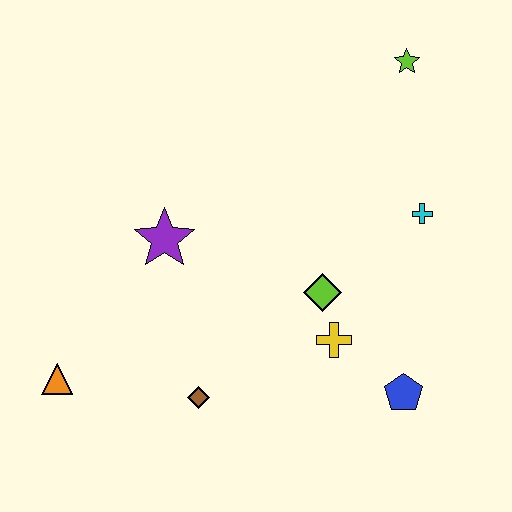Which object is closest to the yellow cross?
The lime diamond is closest to the yellow cross.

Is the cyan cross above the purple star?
Yes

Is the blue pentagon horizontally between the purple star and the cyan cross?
Yes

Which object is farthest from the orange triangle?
The lime star is farthest from the orange triangle.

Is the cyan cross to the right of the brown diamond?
Yes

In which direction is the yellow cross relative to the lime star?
The yellow cross is below the lime star.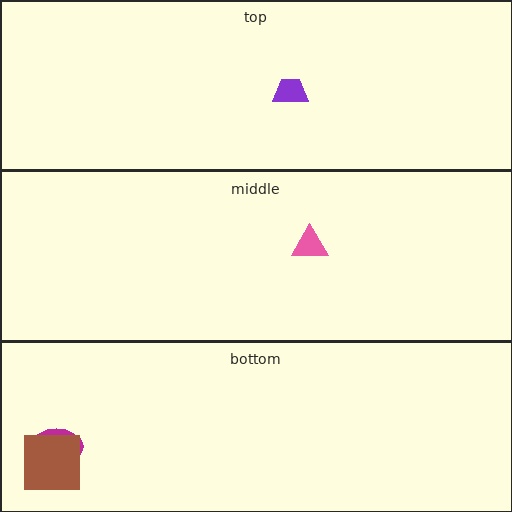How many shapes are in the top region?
1.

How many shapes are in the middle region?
1.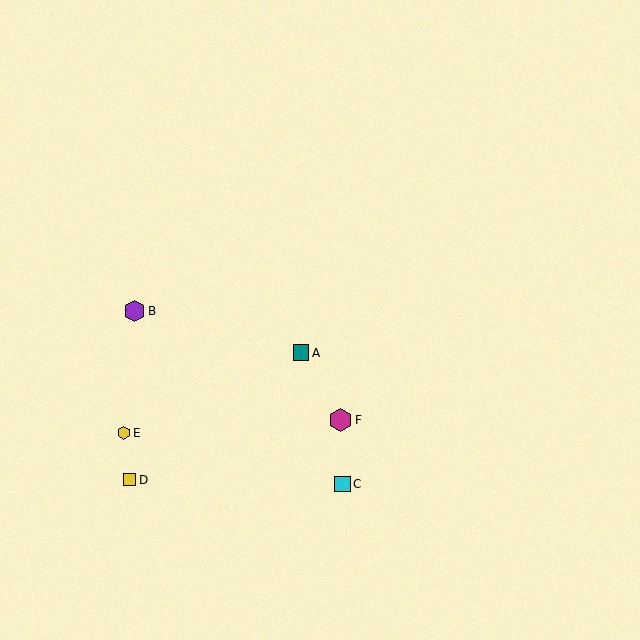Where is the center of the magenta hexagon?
The center of the magenta hexagon is at (341, 420).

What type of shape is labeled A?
Shape A is a teal square.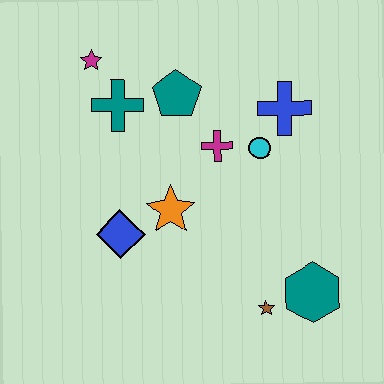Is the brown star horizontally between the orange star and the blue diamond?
No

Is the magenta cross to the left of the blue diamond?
No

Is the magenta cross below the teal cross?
Yes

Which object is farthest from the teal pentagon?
The teal hexagon is farthest from the teal pentagon.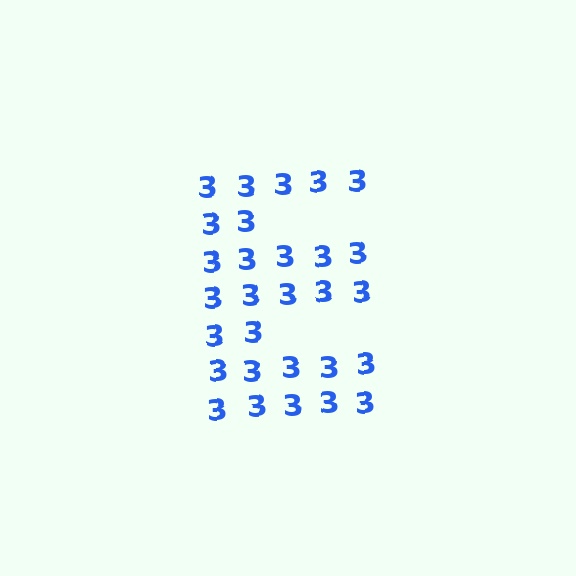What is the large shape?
The large shape is the letter E.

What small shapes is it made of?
It is made of small digit 3's.